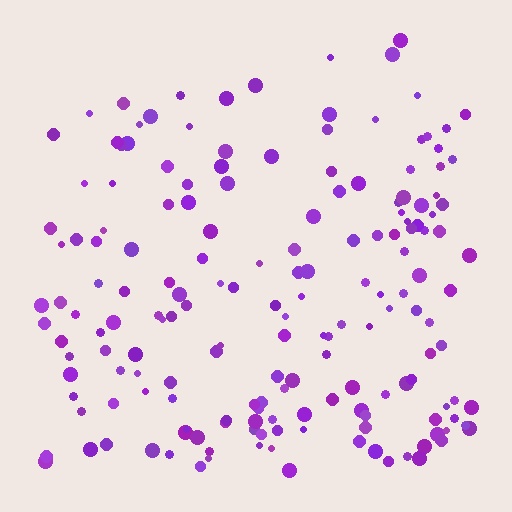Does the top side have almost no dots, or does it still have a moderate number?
Still a moderate number, just noticeably fewer than the bottom.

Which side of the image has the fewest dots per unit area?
The top.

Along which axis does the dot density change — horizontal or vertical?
Vertical.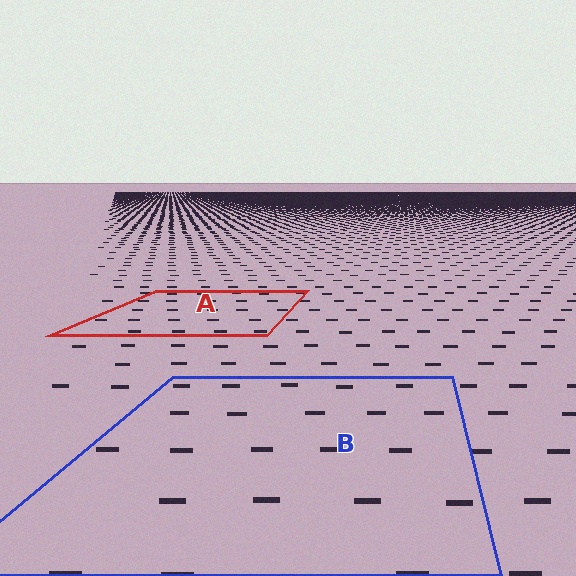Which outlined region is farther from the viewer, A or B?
Region A is farther from the viewer — the texture elements inside it appear smaller and more densely packed.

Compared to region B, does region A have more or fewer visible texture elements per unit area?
Region A has more texture elements per unit area — they are packed more densely because it is farther away.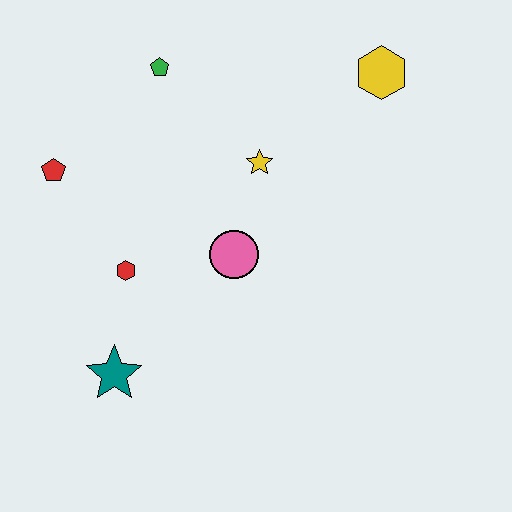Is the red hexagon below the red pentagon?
Yes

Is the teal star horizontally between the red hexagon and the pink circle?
No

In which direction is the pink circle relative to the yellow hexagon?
The pink circle is below the yellow hexagon.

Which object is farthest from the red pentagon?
The yellow hexagon is farthest from the red pentagon.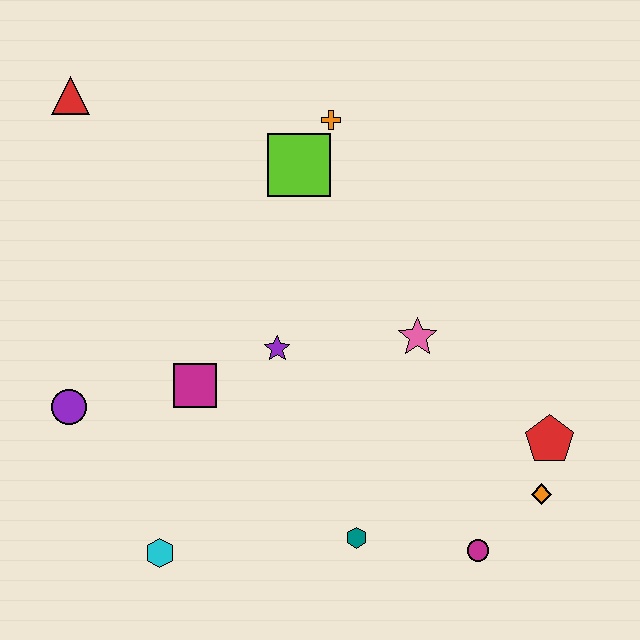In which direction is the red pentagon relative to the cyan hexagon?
The red pentagon is to the right of the cyan hexagon.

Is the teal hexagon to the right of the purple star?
Yes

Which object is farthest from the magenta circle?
The red triangle is farthest from the magenta circle.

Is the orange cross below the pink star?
No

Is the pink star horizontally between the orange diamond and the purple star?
Yes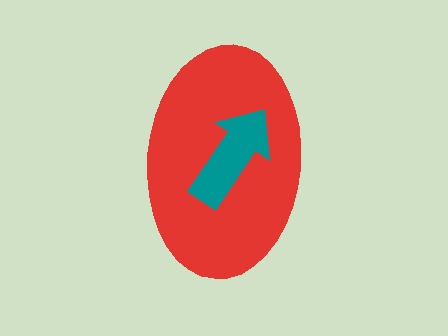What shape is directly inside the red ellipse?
The teal arrow.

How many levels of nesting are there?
2.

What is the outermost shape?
The red ellipse.